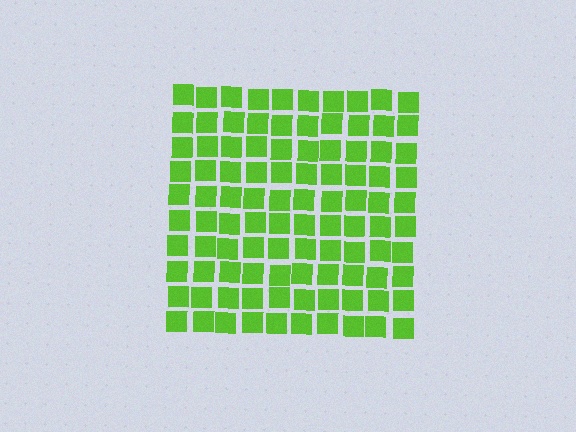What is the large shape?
The large shape is a square.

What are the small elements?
The small elements are squares.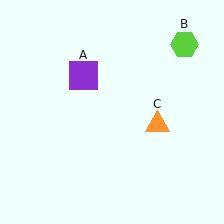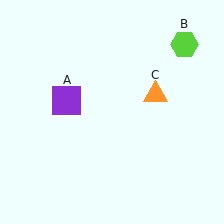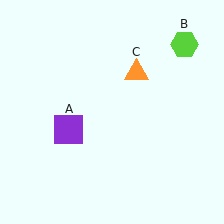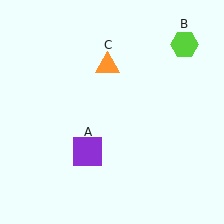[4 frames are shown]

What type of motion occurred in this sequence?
The purple square (object A), orange triangle (object C) rotated counterclockwise around the center of the scene.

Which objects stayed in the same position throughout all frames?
Lime hexagon (object B) remained stationary.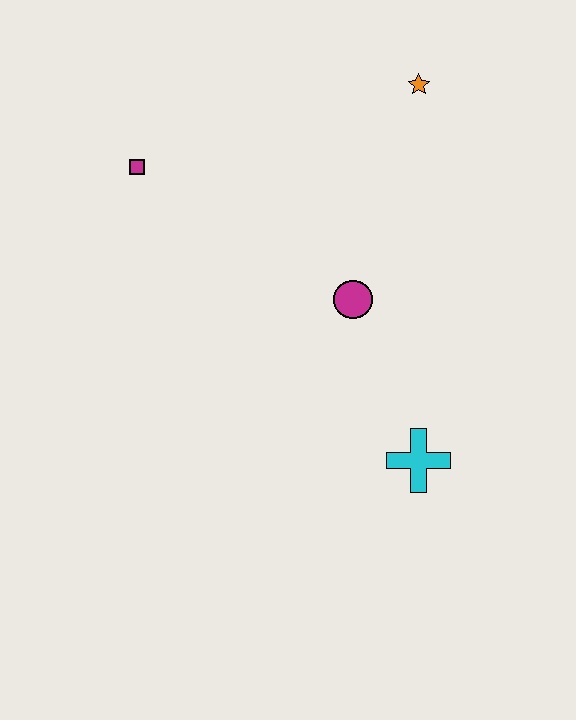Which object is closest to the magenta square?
The magenta circle is closest to the magenta square.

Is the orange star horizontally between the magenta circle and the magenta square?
No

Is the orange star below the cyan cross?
No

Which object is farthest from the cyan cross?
The magenta square is farthest from the cyan cross.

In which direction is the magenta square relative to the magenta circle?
The magenta square is to the left of the magenta circle.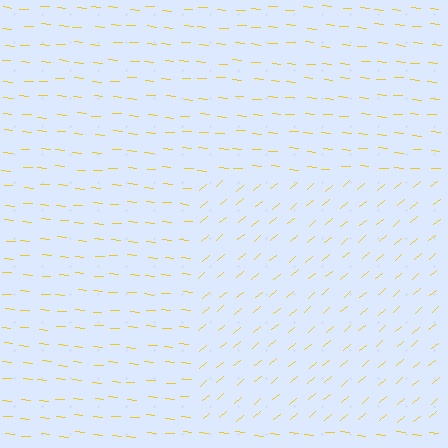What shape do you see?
I see a rectangle.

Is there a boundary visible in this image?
Yes, there is a texture boundary formed by a change in line orientation.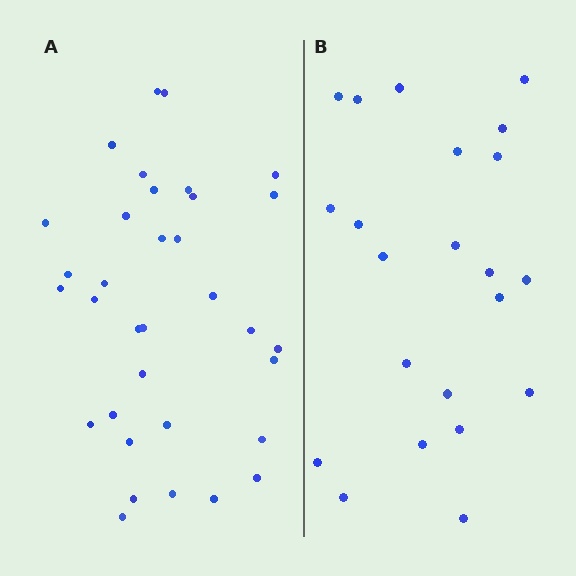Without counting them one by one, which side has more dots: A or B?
Region A (the left region) has more dots.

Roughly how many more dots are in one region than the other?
Region A has roughly 12 or so more dots than region B.